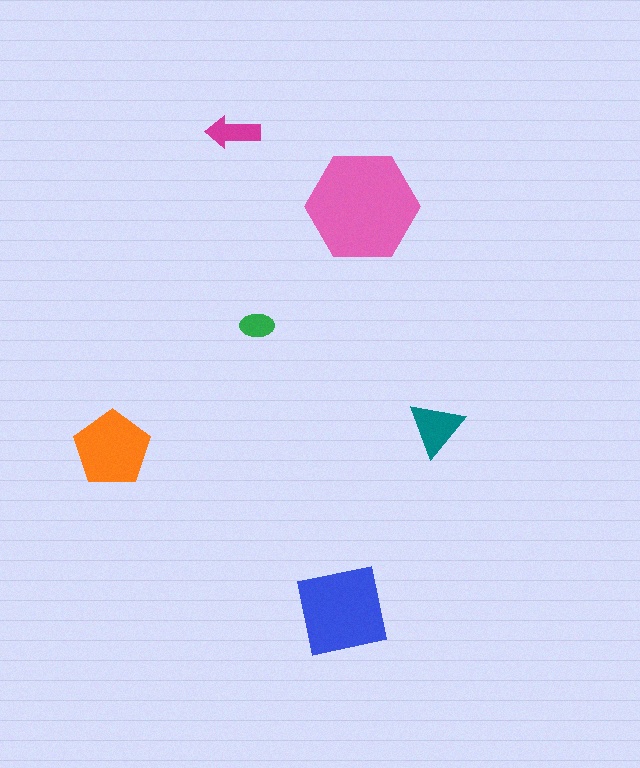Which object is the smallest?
The green ellipse.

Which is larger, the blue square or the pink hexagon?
The pink hexagon.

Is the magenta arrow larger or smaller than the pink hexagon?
Smaller.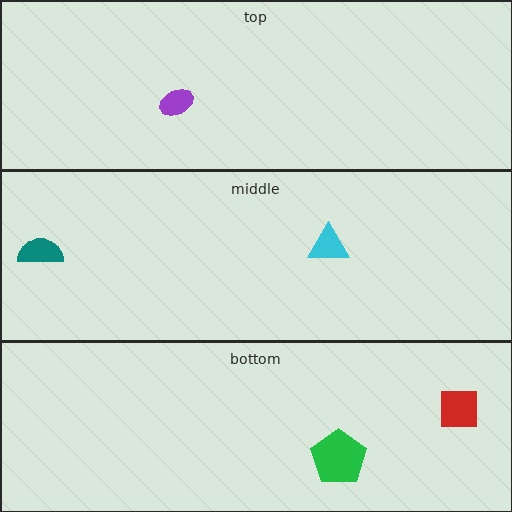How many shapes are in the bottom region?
2.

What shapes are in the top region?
The purple ellipse.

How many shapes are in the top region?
1.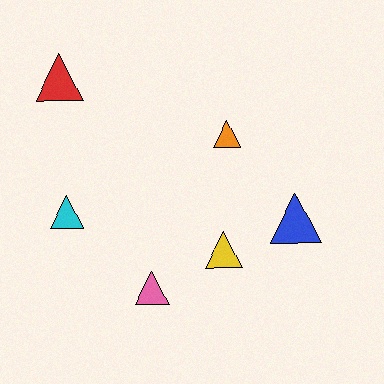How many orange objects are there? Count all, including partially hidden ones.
There is 1 orange object.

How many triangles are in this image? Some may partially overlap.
There are 6 triangles.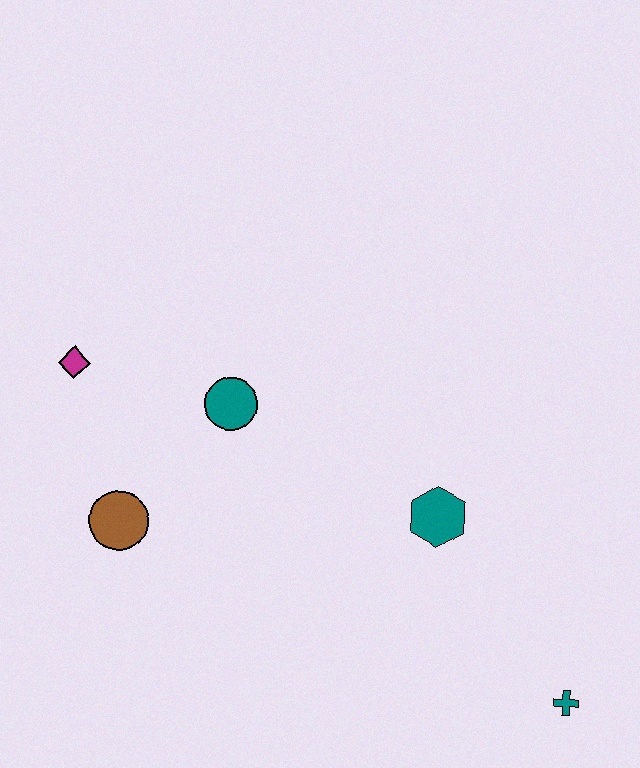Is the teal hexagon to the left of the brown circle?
No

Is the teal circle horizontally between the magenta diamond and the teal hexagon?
Yes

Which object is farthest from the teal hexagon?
The magenta diamond is farthest from the teal hexagon.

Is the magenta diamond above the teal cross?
Yes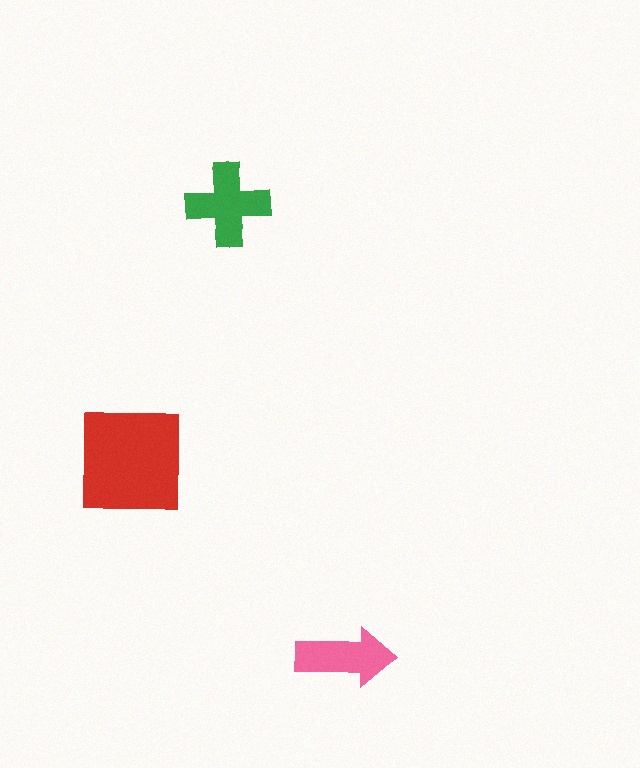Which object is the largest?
The red square.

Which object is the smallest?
The pink arrow.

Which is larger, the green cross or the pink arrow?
The green cross.